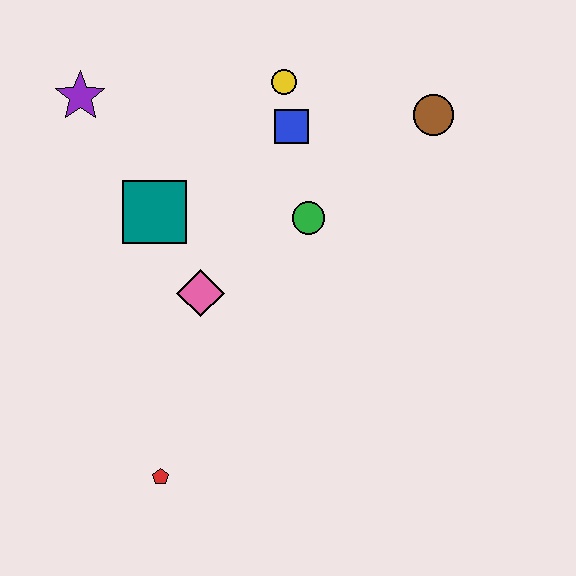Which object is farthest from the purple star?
The red pentagon is farthest from the purple star.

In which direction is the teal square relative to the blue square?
The teal square is to the left of the blue square.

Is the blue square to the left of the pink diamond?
No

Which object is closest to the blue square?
The yellow circle is closest to the blue square.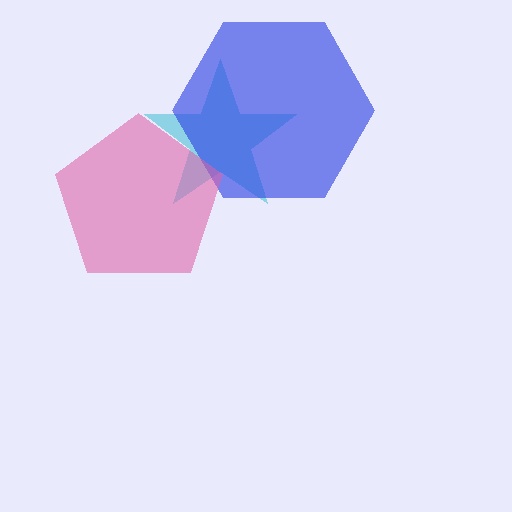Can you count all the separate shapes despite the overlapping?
Yes, there are 3 separate shapes.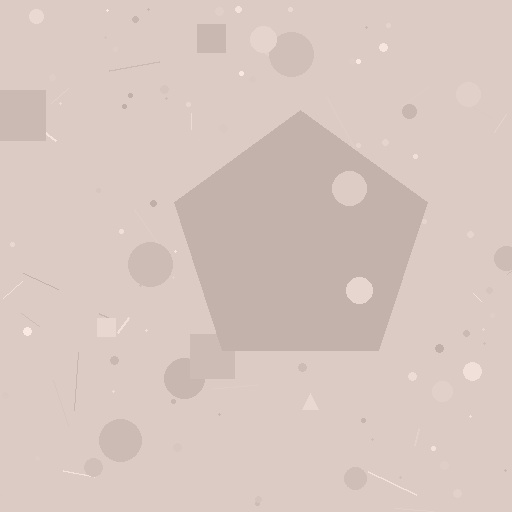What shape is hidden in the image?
A pentagon is hidden in the image.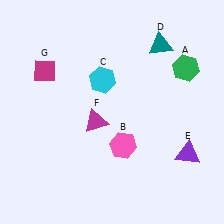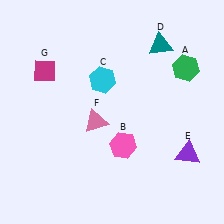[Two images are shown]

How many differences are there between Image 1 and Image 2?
There is 1 difference between the two images.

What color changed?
The triangle (F) changed from magenta in Image 1 to pink in Image 2.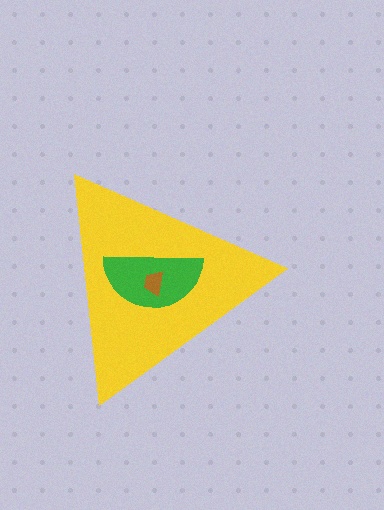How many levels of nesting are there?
3.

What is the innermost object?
The brown trapezoid.